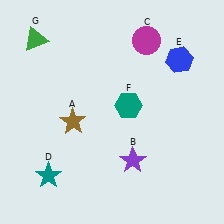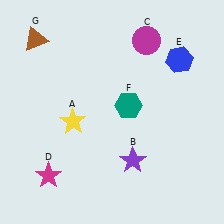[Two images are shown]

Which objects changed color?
A changed from brown to yellow. D changed from teal to magenta. G changed from green to brown.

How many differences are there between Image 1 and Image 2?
There are 3 differences between the two images.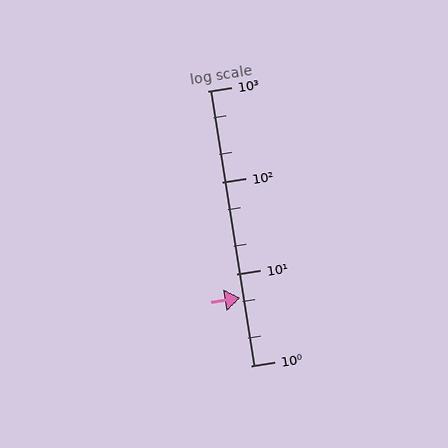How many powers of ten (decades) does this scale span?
The scale spans 3 decades, from 1 to 1000.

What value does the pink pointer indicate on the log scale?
The pointer indicates approximately 5.5.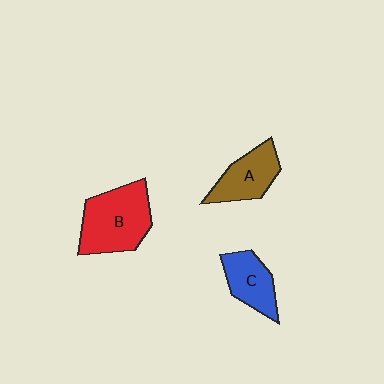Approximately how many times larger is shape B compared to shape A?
Approximately 1.5 times.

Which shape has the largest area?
Shape B (red).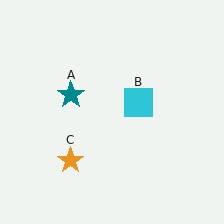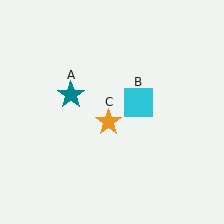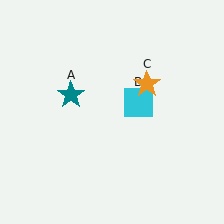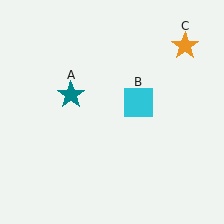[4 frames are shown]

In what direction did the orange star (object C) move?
The orange star (object C) moved up and to the right.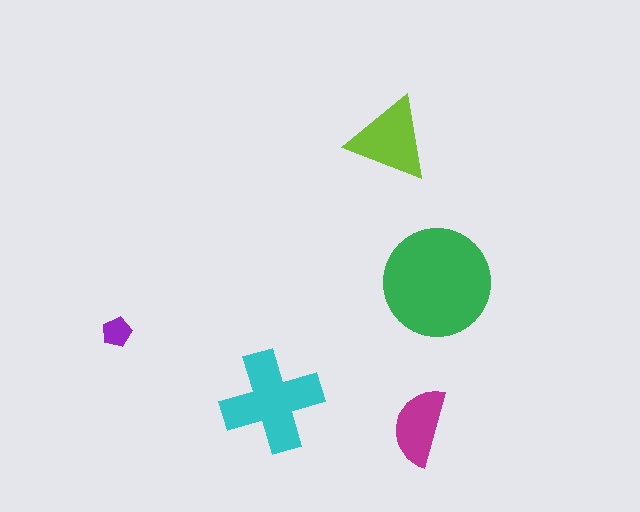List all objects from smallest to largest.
The purple pentagon, the magenta semicircle, the lime triangle, the cyan cross, the green circle.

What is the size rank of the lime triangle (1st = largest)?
3rd.